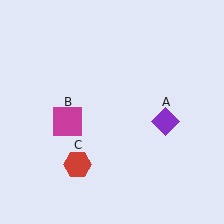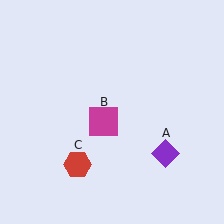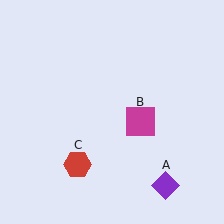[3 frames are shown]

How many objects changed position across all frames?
2 objects changed position: purple diamond (object A), magenta square (object B).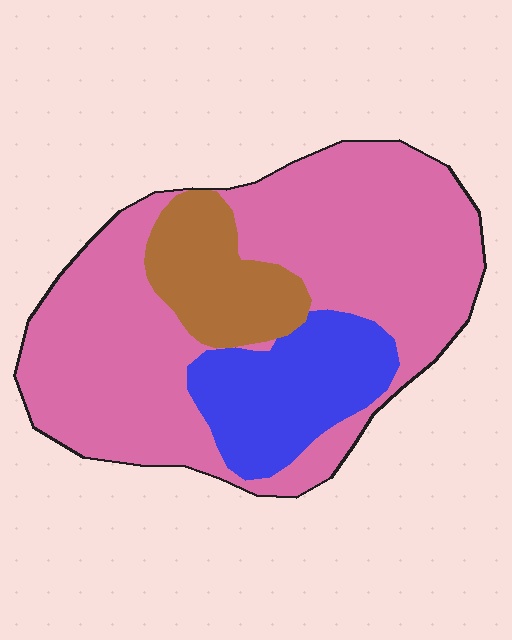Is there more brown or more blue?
Blue.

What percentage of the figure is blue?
Blue takes up between a sixth and a third of the figure.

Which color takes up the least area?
Brown, at roughly 15%.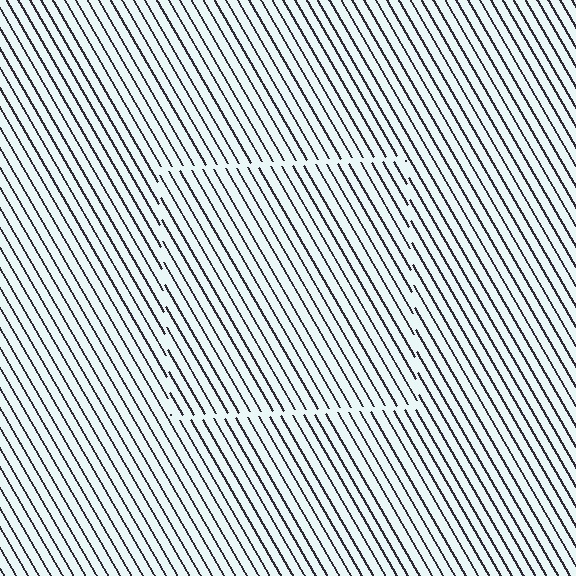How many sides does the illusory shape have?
4 sides — the line-ends trace a square.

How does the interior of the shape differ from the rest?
The interior of the shape contains the same grating, shifted by half a period — the contour is defined by the phase discontinuity where line-ends from the inner and outer gratings abut.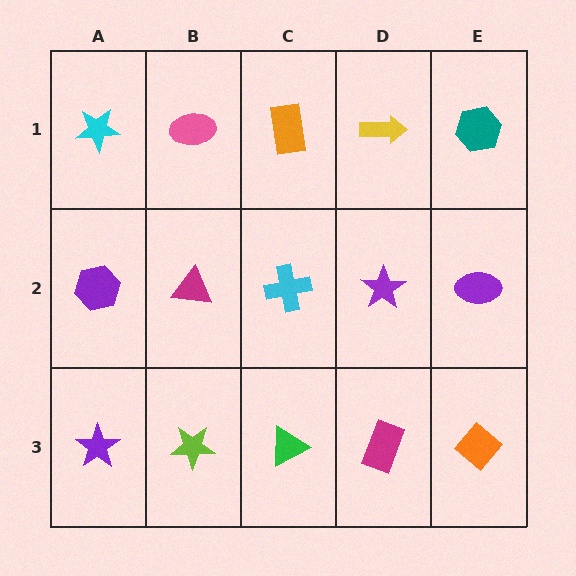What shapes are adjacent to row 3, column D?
A purple star (row 2, column D), a green triangle (row 3, column C), an orange diamond (row 3, column E).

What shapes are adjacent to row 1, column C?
A cyan cross (row 2, column C), a pink ellipse (row 1, column B), a yellow arrow (row 1, column D).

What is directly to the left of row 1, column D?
An orange rectangle.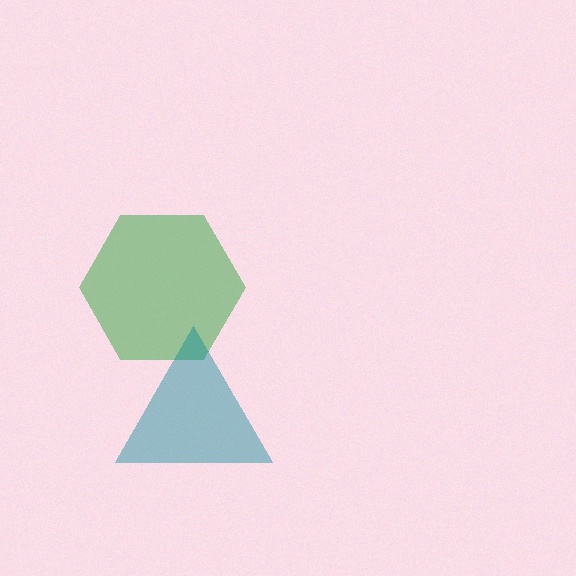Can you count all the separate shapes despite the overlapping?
Yes, there are 2 separate shapes.